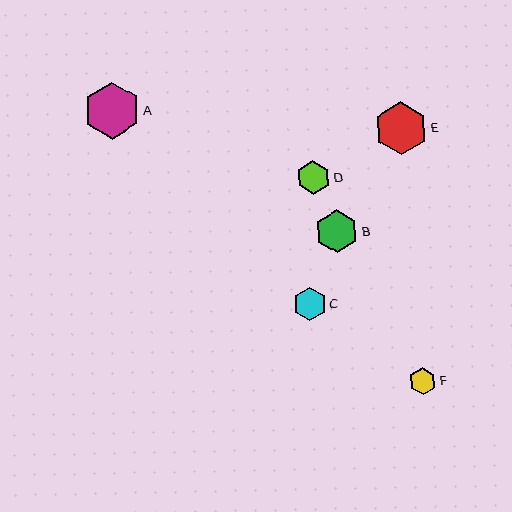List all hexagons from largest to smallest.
From largest to smallest: A, E, B, C, D, F.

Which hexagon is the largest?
Hexagon A is the largest with a size of approximately 57 pixels.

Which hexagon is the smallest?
Hexagon F is the smallest with a size of approximately 27 pixels.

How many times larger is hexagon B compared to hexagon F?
Hexagon B is approximately 1.6 times the size of hexagon F.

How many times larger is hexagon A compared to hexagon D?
Hexagon A is approximately 1.7 times the size of hexagon D.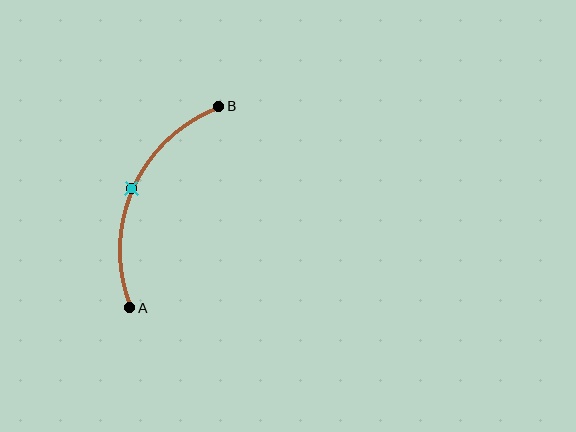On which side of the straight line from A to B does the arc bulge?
The arc bulges to the left of the straight line connecting A and B.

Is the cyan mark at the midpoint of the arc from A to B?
Yes. The cyan mark lies on the arc at equal arc-length from both A and B — it is the arc midpoint.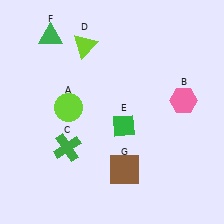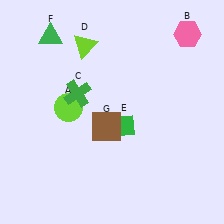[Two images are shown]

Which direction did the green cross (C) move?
The green cross (C) moved up.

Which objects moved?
The objects that moved are: the pink hexagon (B), the green cross (C), the brown square (G).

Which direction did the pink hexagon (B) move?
The pink hexagon (B) moved up.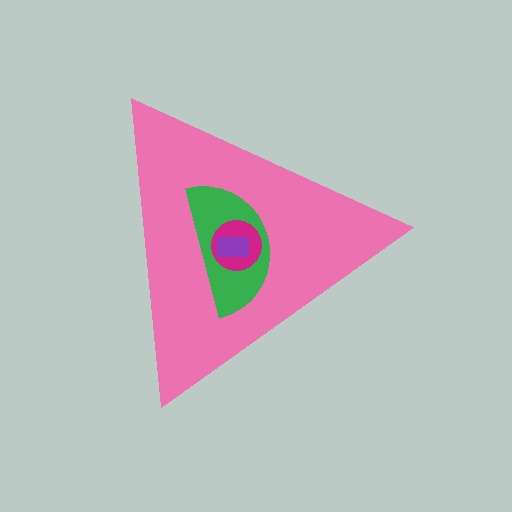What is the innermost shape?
The purple rectangle.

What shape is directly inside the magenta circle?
The purple rectangle.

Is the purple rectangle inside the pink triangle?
Yes.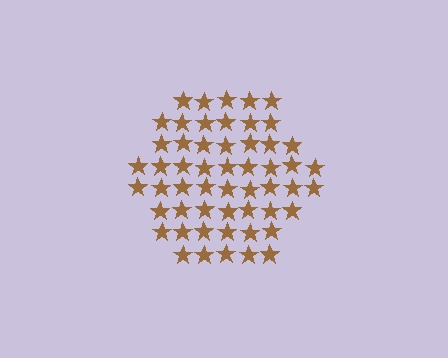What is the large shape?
The large shape is a hexagon.